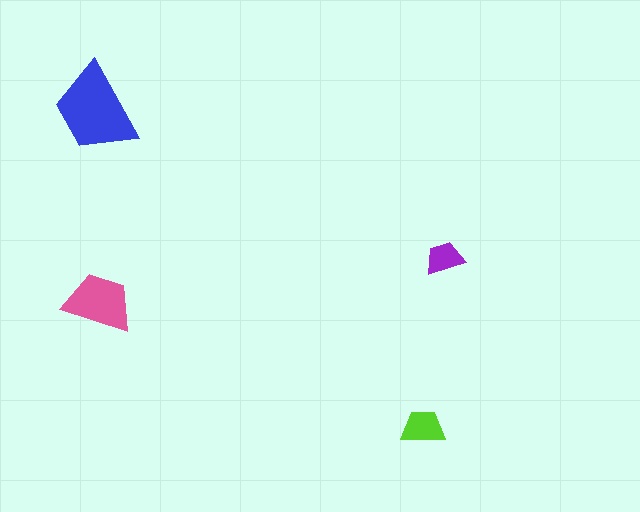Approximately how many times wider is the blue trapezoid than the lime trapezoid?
About 2 times wider.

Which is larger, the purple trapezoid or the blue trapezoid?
The blue one.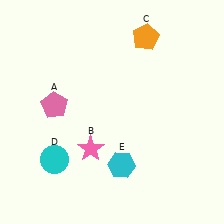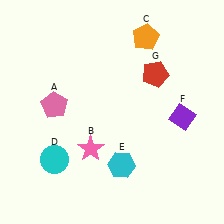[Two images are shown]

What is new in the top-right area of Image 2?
A red pentagon (G) was added in the top-right area of Image 2.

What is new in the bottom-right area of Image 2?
A purple diamond (F) was added in the bottom-right area of Image 2.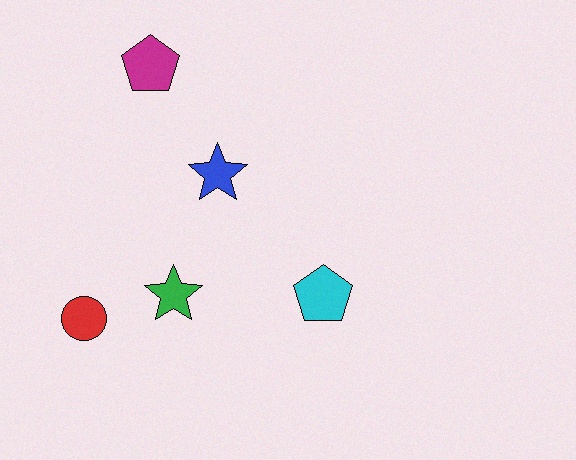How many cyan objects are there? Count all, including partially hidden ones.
There is 1 cyan object.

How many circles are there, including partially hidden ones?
There is 1 circle.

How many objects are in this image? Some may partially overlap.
There are 5 objects.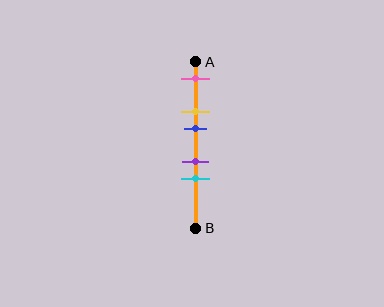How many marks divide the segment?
There are 5 marks dividing the segment.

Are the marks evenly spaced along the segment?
No, the marks are not evenly spaced.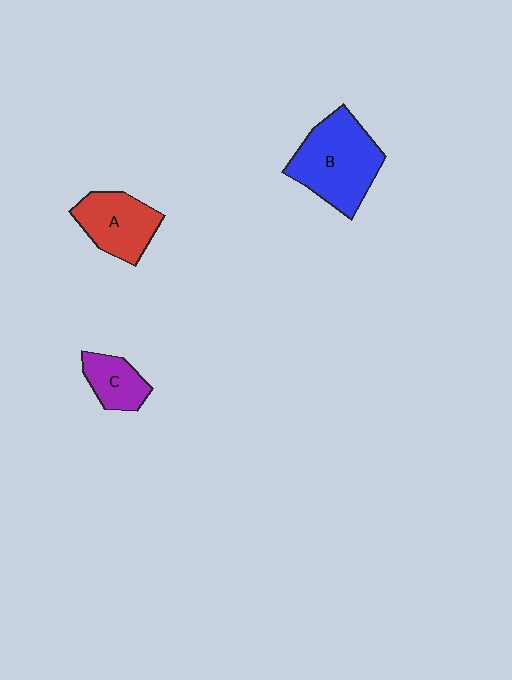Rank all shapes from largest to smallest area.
From largest to smallest: B (blue), A (red), C (purple).